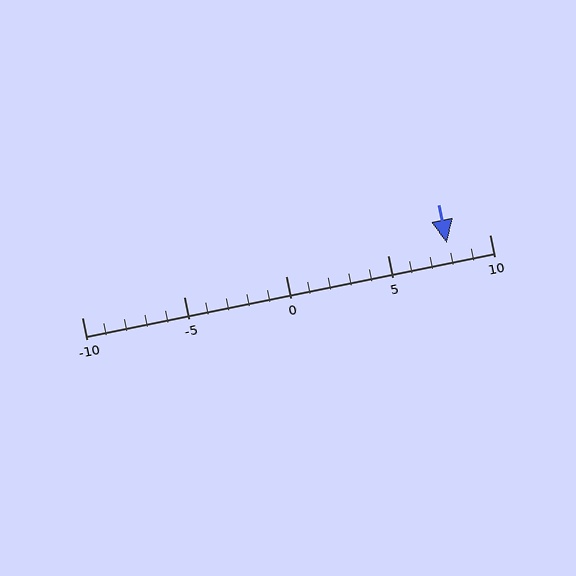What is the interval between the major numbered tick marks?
The major tick marks are spaced 5 units apart.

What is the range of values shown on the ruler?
The ruler shows values from -10 to 10.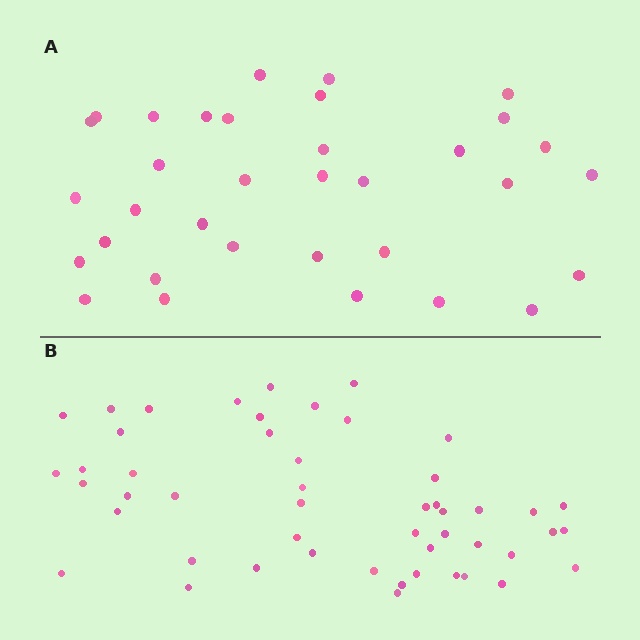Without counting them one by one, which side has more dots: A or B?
Region B (the bottom region) has more dots.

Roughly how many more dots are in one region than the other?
Region B has approximately 15 more dots than region A.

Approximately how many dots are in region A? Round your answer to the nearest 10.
About 30 dots. (The exact count is 34, which rounds to 30.)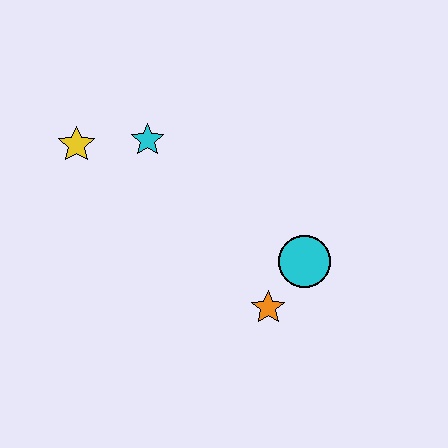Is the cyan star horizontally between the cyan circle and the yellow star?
Yes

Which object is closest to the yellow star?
The cyan star is closest to the yellow star.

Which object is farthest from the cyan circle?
The yellow star is farthest from the cyan circle.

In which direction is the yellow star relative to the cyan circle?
The yellow star is to the left of the cyan circle.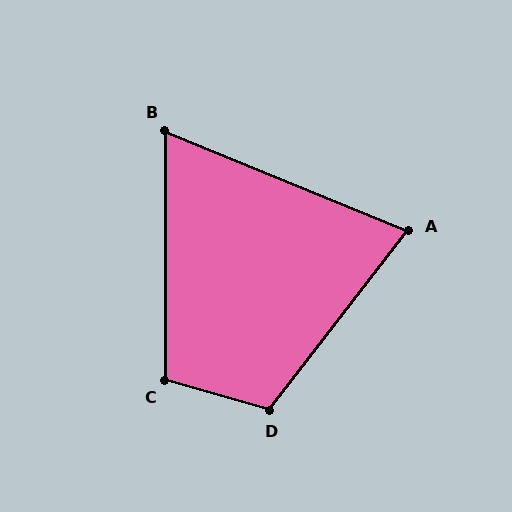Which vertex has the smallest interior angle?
B, at approximately 68 degrees.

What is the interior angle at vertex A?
Approximately 74 degrees (acute).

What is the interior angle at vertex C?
Approximately 106 degrees (obtuse).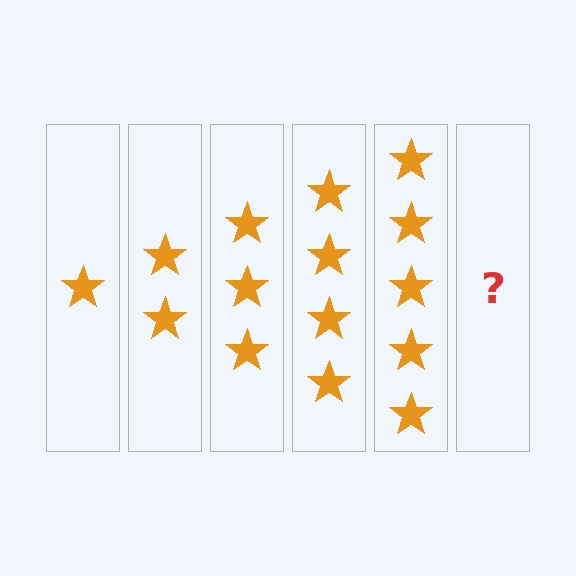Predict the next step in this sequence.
The next step is 6 stars.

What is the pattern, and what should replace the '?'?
The pattern is that each step adds one more star. The '?' should be 6 stars.